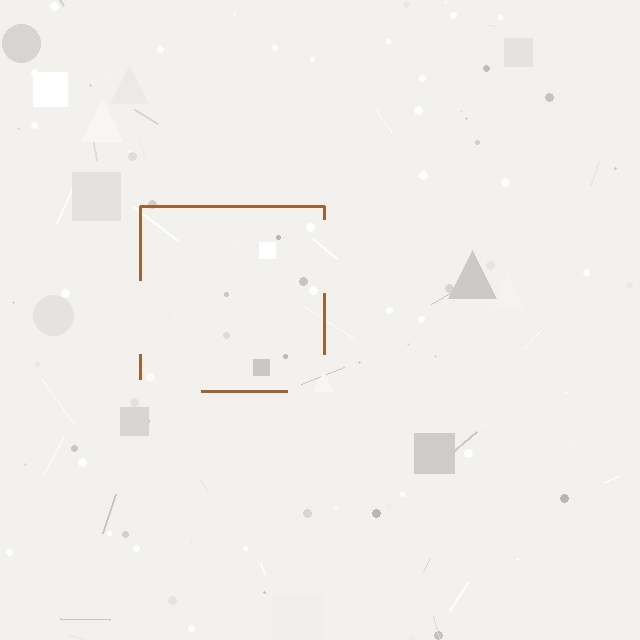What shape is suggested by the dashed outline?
The dashed outline suggests a square.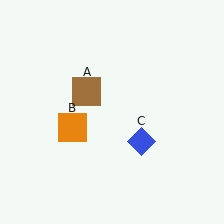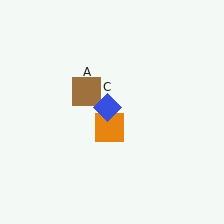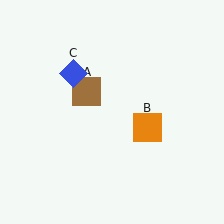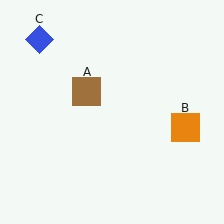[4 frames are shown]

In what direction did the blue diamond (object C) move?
The blue diamond (object C) moved up and to the left.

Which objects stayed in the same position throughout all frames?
Brown square (object A) remained stationary.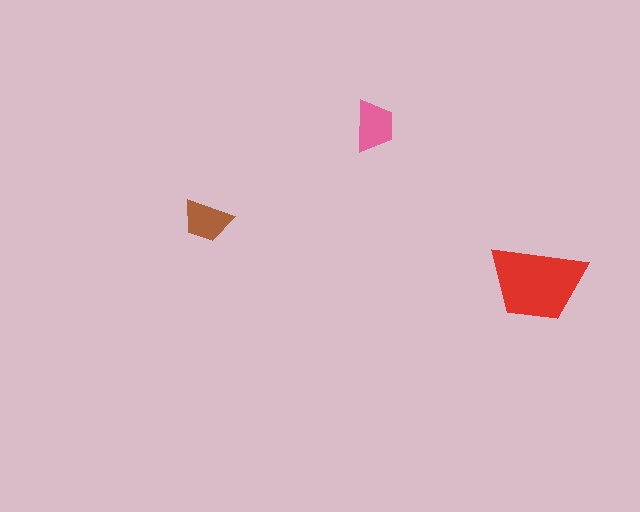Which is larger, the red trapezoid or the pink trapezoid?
The red one.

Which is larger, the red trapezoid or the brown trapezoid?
The red one.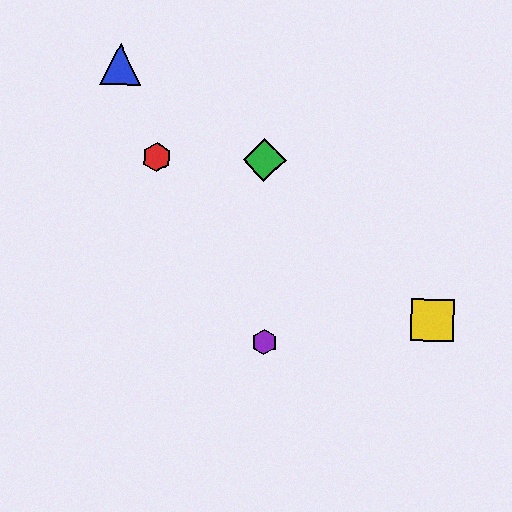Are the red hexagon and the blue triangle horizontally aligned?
No, the red hexagon is at y≈157 and the blue triangle is at y≈64.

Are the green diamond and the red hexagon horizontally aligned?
Yes, both are at y≈160.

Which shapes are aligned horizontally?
The red hexagon, the green diamond are aligned horizontally.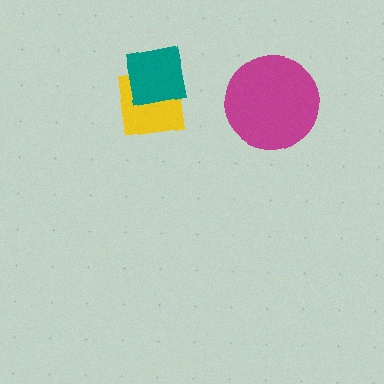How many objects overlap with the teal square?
1 object overlaps with the teal square.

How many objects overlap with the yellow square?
1 object overlaps with the yellow square.